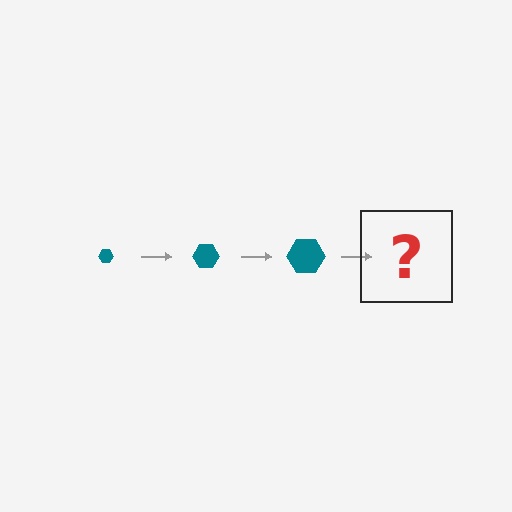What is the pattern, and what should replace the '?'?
The pattern is that the hexagon gets progressively larger each step. The '?' should be a teal hexagon, larger than the previous one.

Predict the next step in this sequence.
The next step is a teal hexagon, larger than the previous one.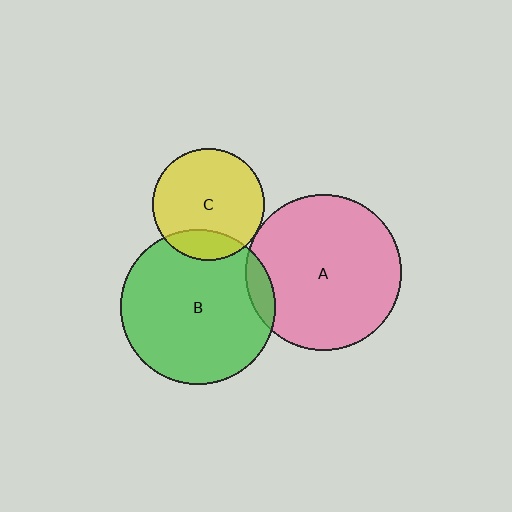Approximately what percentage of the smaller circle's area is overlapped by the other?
Approximately 5%.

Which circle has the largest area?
Circle A (pink).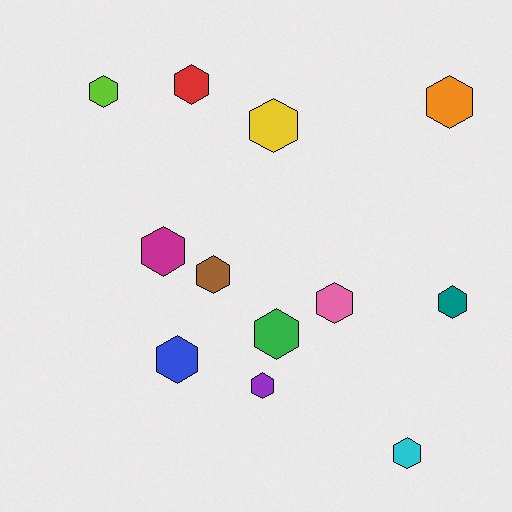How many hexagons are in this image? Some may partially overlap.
There are 12 hexagons.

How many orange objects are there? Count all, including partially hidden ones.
There is 1 orange object.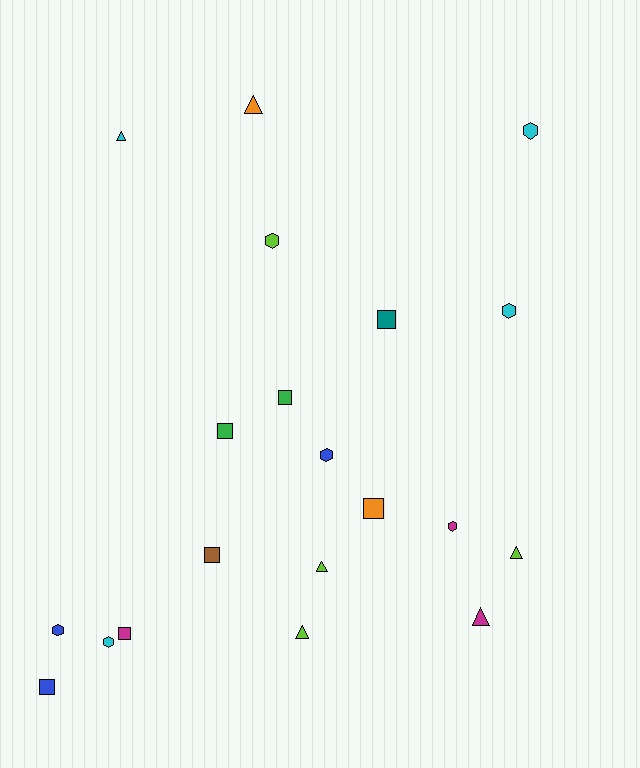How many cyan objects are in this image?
There are 4 cyan objects.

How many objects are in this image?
There are 20 objects.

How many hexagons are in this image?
There are 7 hexagons.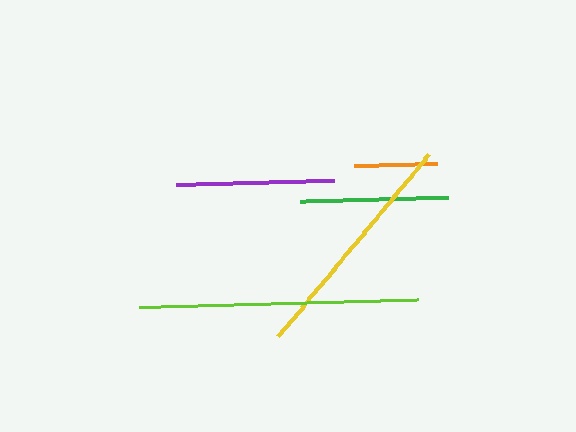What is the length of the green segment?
The green segment is approximately 147 pixels long.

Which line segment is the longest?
The lime line is the longest at approximately 279 pixels.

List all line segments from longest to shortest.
From longest to shortest: lime, yellow, purple, green, orange.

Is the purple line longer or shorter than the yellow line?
The yellow line is longer than the purple line.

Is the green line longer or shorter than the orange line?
The green line is longer than the orange line.